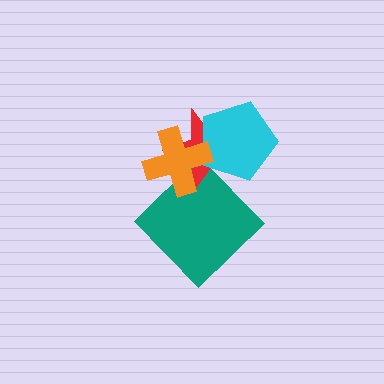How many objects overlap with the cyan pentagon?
2 objects overlap with the cyan pentagon.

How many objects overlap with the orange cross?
3 objects overlap with the orange cross.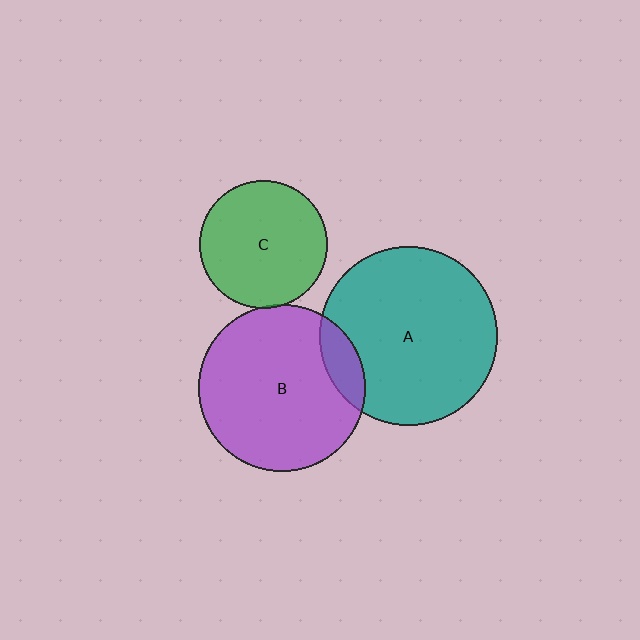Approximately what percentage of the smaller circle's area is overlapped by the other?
Approximately 5%.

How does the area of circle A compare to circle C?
Approximately 1.9 times.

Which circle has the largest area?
Circle A (teal).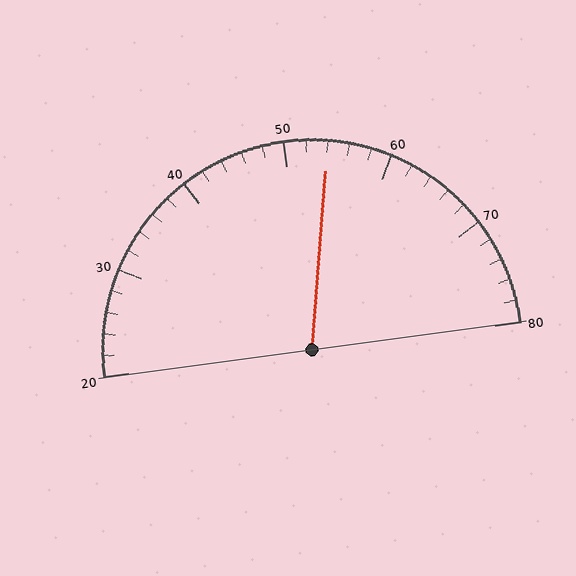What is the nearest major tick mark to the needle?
The nearest major tick mark is 50.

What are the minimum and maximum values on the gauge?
The gauge ranges from 20 to 80.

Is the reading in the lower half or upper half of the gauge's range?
The reading is in the upper half of the range (20 to 80).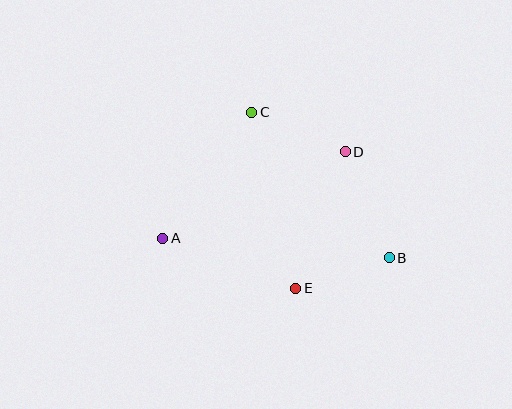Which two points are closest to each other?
Points B and E are closest to each other.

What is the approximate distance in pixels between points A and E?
The distance between A and E is approximately 142 pixels.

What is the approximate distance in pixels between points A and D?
The distance between A and D is approximately 202 pixels.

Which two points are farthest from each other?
Points A and B are farthest from each other.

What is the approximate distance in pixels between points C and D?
The distance between C and D is approximately 101 pixels.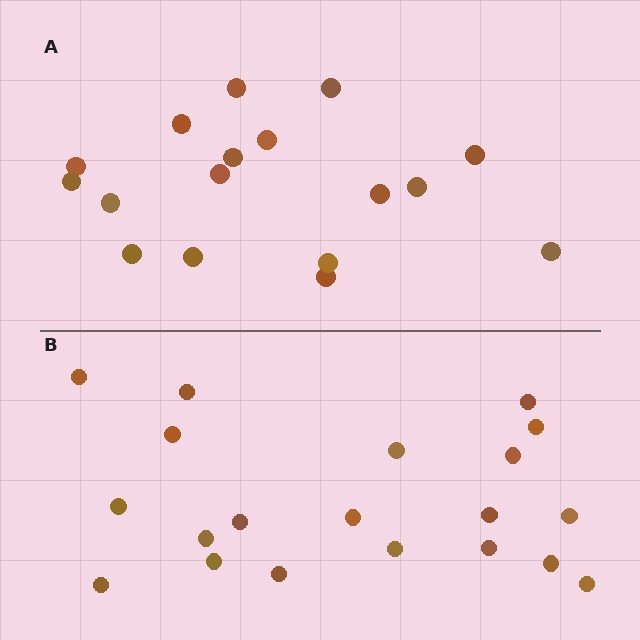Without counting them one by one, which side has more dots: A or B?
Region B (the bottom region) has more dots.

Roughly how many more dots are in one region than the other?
Region B has just a few more — roughly 2 or 3 more dots than region A.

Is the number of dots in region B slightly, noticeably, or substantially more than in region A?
Region B has only slightly more — the two regions are fairly close. The ratio is roughly 1.2 to 1.